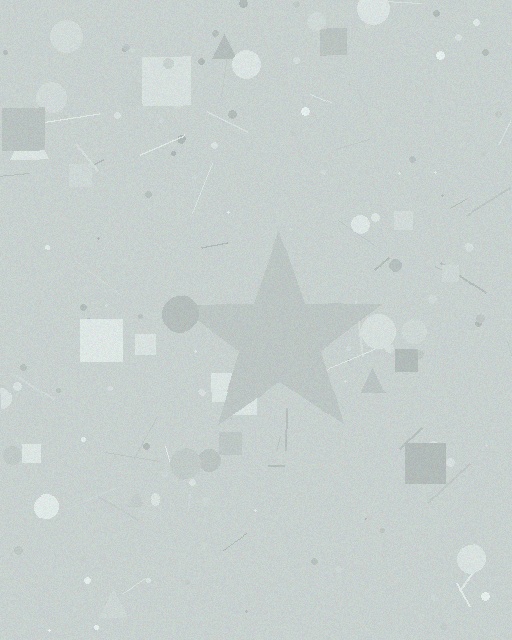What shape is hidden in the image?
A star is hidden in the image.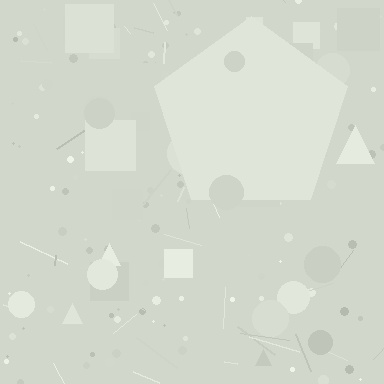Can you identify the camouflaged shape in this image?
The camouflaged shape is a pentagon.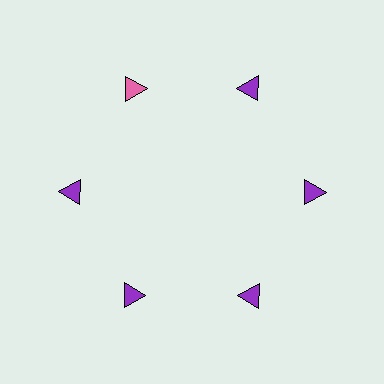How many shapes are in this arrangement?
There are 6 shapes arranged in a ring pattern.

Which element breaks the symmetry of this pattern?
The pink triangle at roughly the 11 o'clock position breaks the symmetry. All other shapes are purple triangles.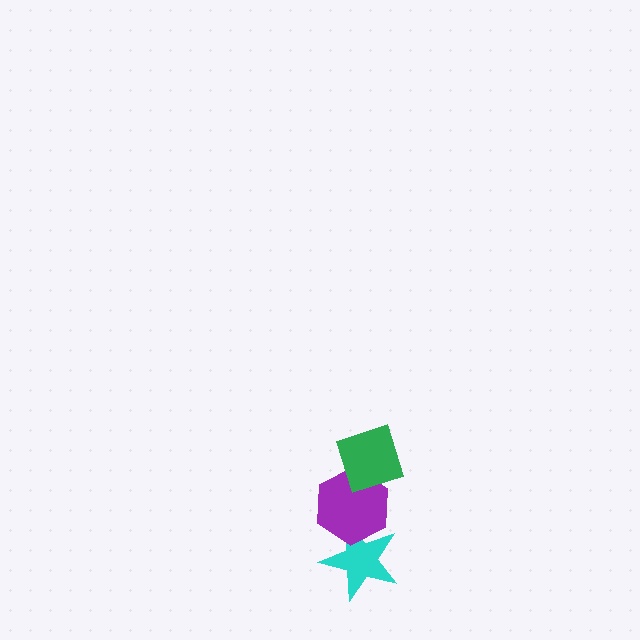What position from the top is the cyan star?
The cyan star is 3rd from the top.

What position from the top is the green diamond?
The green diamond is 1st from the top.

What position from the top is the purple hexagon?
The purple hexagon is 2nd from the top.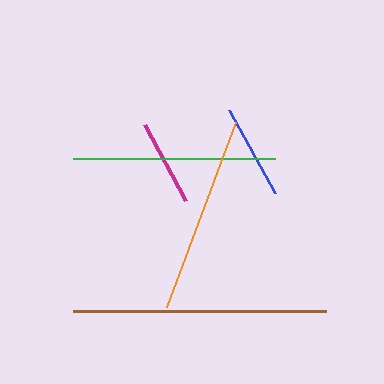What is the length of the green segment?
The green segment is approximately 202 pixels long.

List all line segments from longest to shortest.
From longest to shortest: brown, green, orange, blue, magenta.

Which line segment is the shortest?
The magenta line is the shortest at approximately 86 pixels.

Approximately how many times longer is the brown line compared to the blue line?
The brown line is approximately 2.7 times the length of the blue line.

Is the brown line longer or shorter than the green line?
The brown line is longer than the green line.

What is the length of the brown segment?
The brown segment is approximately 253 pixels long.